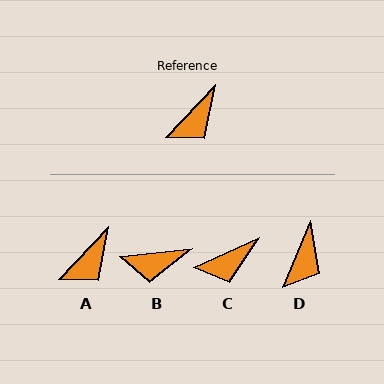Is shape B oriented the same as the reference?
No, it is off by about 40 degrees.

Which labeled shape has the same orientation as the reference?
A.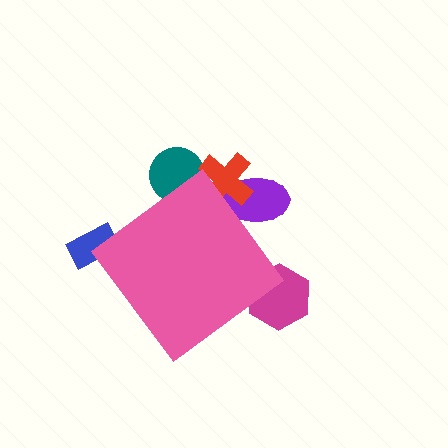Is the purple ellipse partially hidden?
Yes, the purple ellipse is partially hidden behind the pink diamond.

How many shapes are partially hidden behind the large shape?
5 shapes are partially hidden.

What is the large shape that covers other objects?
A pink diamond.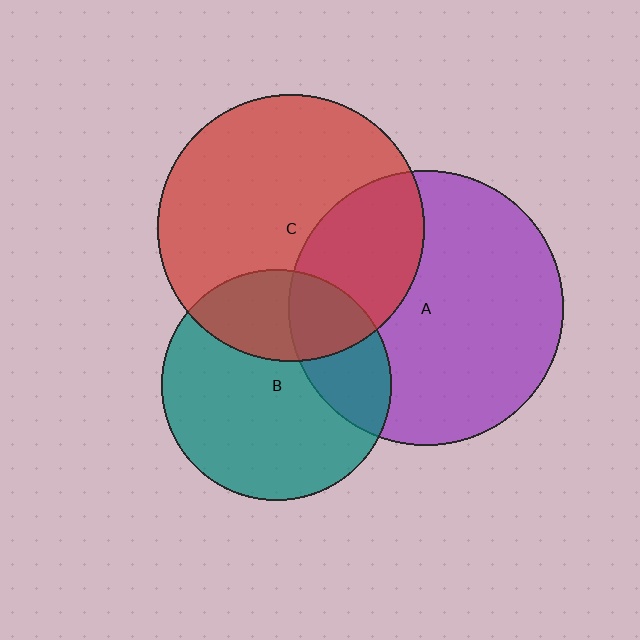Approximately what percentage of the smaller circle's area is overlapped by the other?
Approximately 25%.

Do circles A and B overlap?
Yes.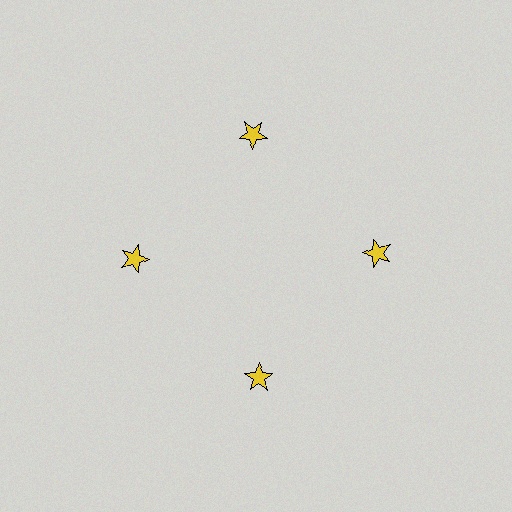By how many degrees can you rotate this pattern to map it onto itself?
The pattern maps onto itself every 90 degrees of rotation.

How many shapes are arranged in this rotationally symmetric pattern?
There are 4 shapes, arranged in 4 groups of 1.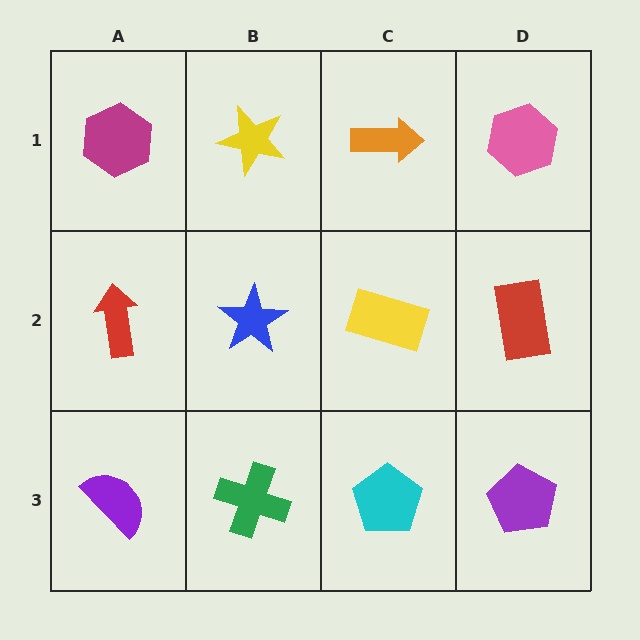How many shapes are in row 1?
4 shapes.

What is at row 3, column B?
A green cross.